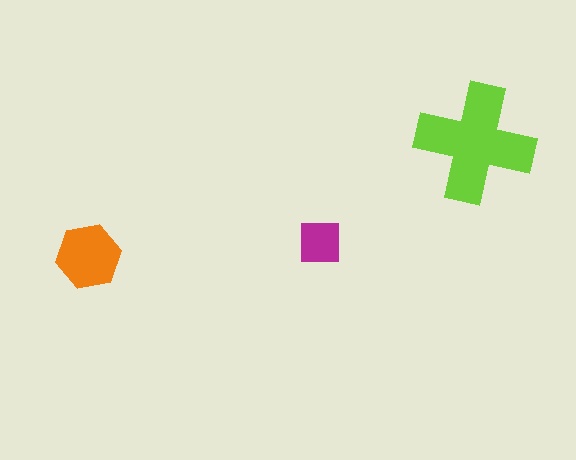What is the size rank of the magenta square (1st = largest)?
3rd.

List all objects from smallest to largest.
The magenta square, the orange hexagon, the lime cross.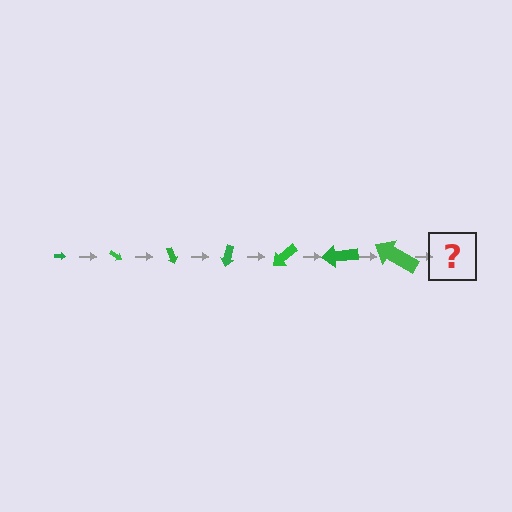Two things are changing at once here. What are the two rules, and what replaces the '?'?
The two rules are that the arrow grows larger each step and it rotates 35 degrees each step. The '?' should be an arrow, larger than the previous one and rotated 245 degrees from the start.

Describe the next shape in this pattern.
It should be an arrow, larger than the previous one and rotated 245 degrees from the start.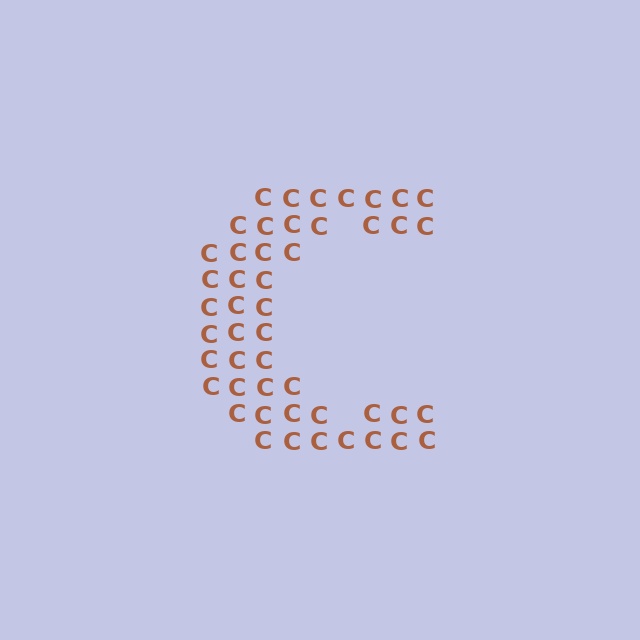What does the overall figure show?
The overall figure shows the letter C.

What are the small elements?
The small elements are letter C's.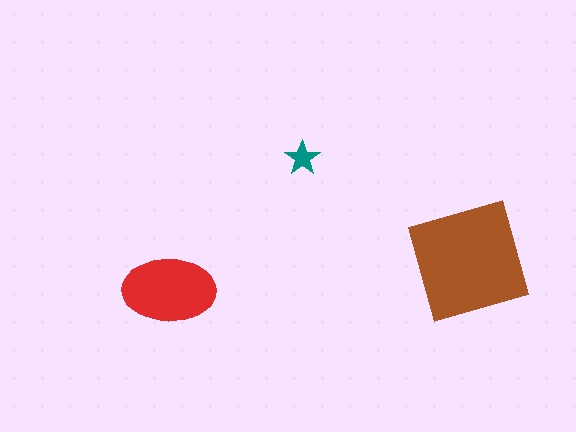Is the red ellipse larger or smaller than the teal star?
Larger.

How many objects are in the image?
There are 3 objects in the image.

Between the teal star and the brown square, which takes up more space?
The brown square.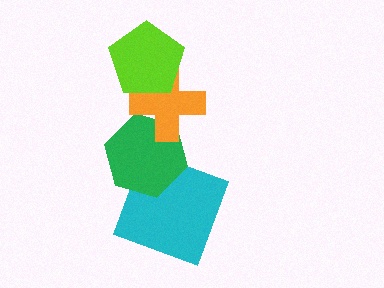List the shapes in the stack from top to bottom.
From top to bottom: the lime pentagon, the orange cross, the green hexagon, the cyan square.